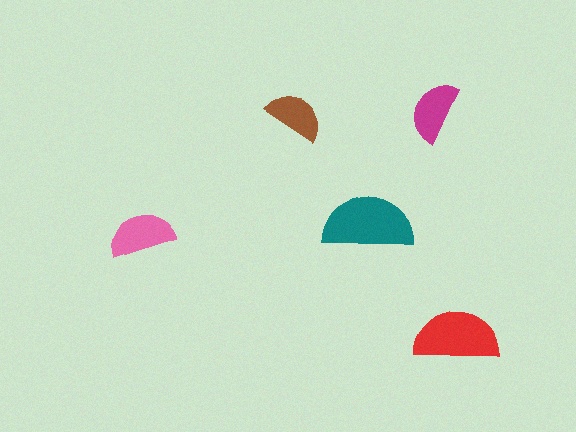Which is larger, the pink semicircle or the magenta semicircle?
The pink one.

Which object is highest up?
The magenta semicircle is topmost.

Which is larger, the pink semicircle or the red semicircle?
The red one.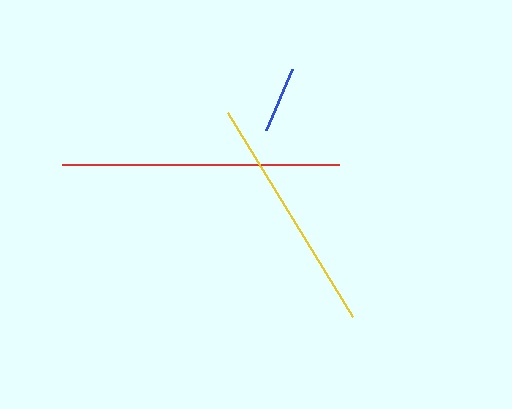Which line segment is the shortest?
The blue line is the shortest at approximately 66 pixels.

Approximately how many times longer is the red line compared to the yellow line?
The red line is approximately 1.2 times the length of the yellow line.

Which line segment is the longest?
The red line is the longest at approximately 276 pixels.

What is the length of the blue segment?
The blue segment is approximately 66 pixels long.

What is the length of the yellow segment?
The yellow segment is approximately 239 pixels long.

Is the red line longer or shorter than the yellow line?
The red line is longer than the yellow line.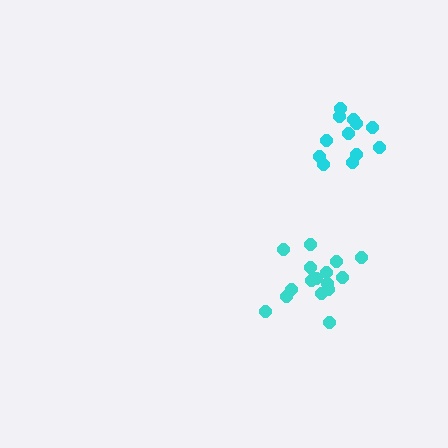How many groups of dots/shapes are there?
There are 2 groups.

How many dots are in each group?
Group 1: 16 dots, Group 2: 12 dots (28 total).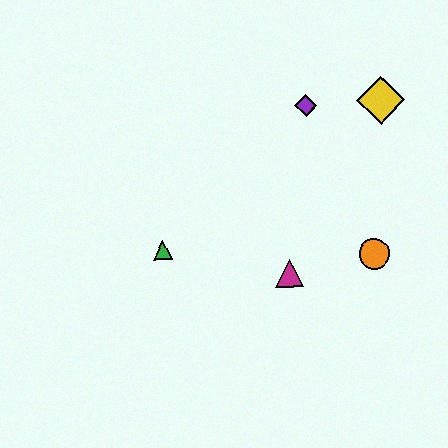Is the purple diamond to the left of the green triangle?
No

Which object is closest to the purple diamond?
The yellow diamond is closest to the purple diamond.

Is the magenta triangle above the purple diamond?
No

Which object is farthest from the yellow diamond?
The green triangle is farthest from the yellow diamond.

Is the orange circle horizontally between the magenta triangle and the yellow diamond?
Yes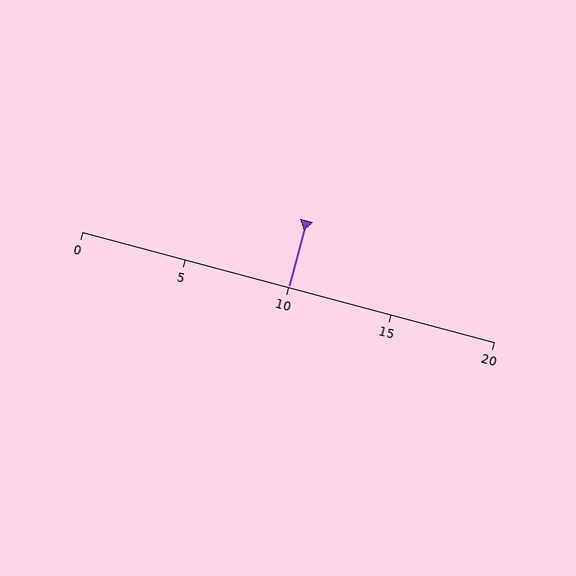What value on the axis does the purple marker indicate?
The marker indicates approximately 10.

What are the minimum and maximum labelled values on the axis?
The axis runs from 0 to 20.